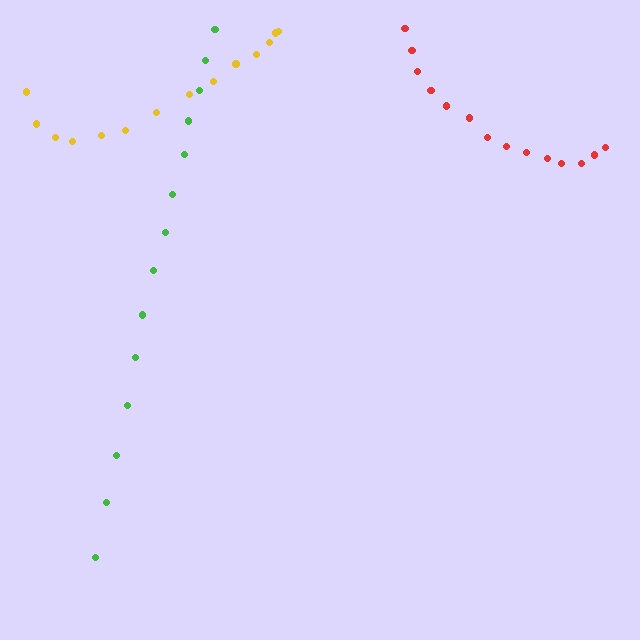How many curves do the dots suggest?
There are 3 distinct paths.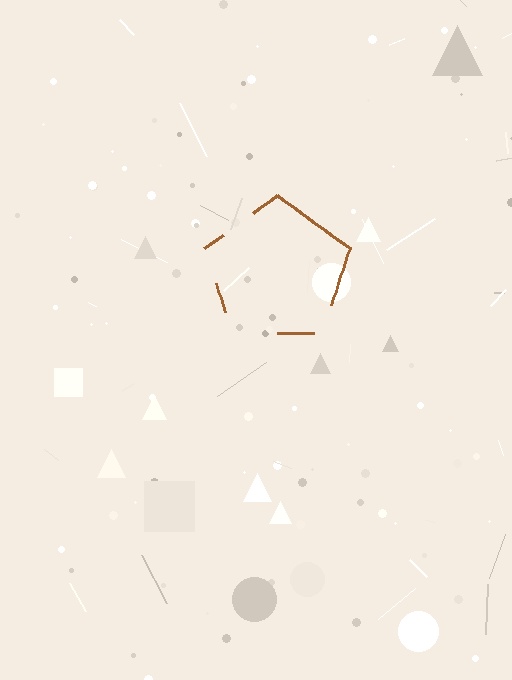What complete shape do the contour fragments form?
The contour fragments form a pentagon.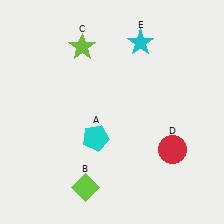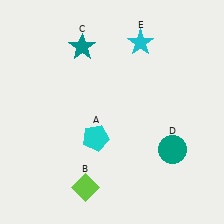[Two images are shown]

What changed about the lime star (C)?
In Image 1, C is lime. In Image 2, it changed to teal.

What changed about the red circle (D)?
In Image 1, D is red. In Image 2, it changed to teal.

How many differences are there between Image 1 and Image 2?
There are 2 differences between the two images.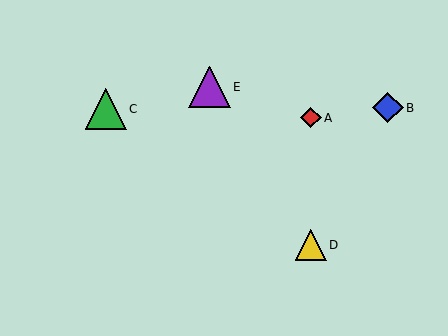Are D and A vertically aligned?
Yes, both are at x≈311.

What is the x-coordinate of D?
Object D is at x≈311.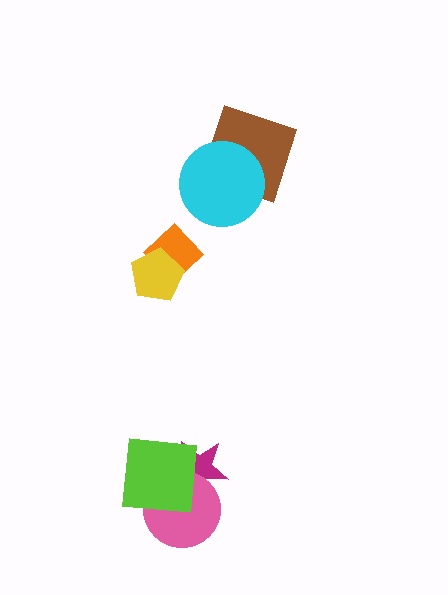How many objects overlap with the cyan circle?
1 object overlaps with the cyan circle.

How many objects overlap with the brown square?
1 object overlaps with the brown square.